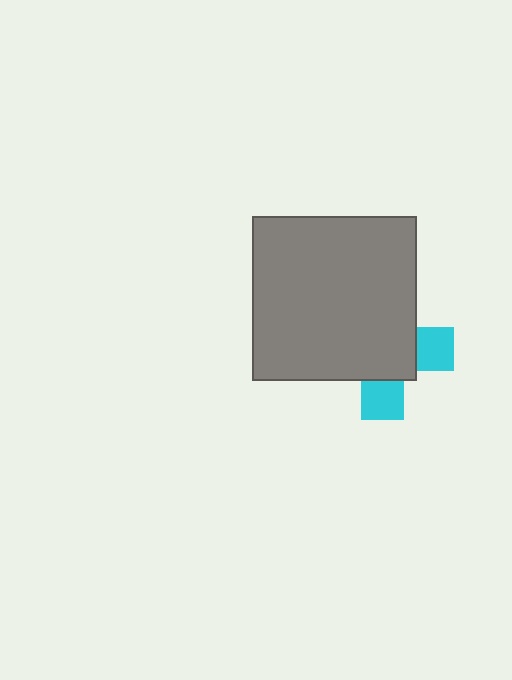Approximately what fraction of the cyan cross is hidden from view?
Roughly 69% of the cyan cross is hidden behind the gray square.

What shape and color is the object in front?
The object in front is a gray square.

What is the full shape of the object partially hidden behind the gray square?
The partially hidden object is a cyan cross.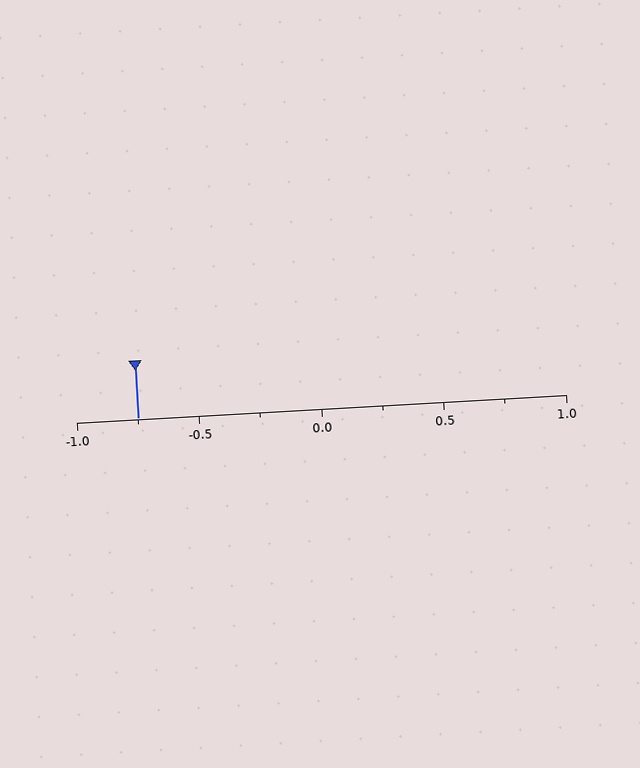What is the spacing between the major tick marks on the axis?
The major ticks are spaced 0.5 apart.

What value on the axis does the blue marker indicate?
The marker indicates approximately -0.75.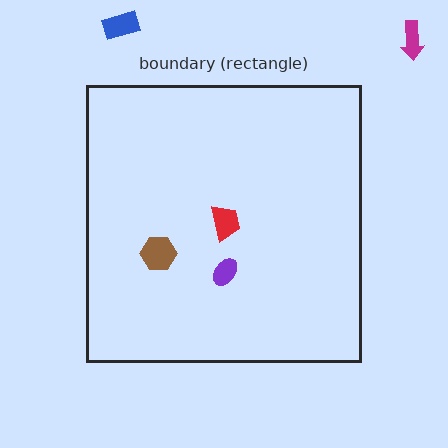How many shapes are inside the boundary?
3 inside, 2 outside.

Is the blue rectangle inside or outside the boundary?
Outside.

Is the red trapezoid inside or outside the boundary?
Inside.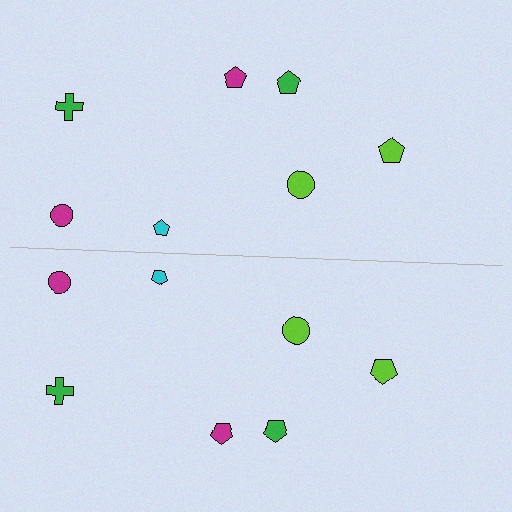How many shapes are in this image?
There are 14 shapes in this image.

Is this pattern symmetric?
Yes, this pattern has bilateral (reflection) symmetry.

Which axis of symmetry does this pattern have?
The pattern has a horizontal axis of symmetry running through the center of the image.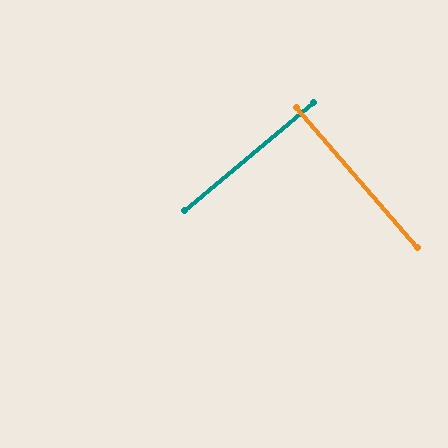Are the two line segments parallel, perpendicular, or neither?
Perpendicular — they meet at approximately 89°.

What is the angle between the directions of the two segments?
Approximately 89 degrees.